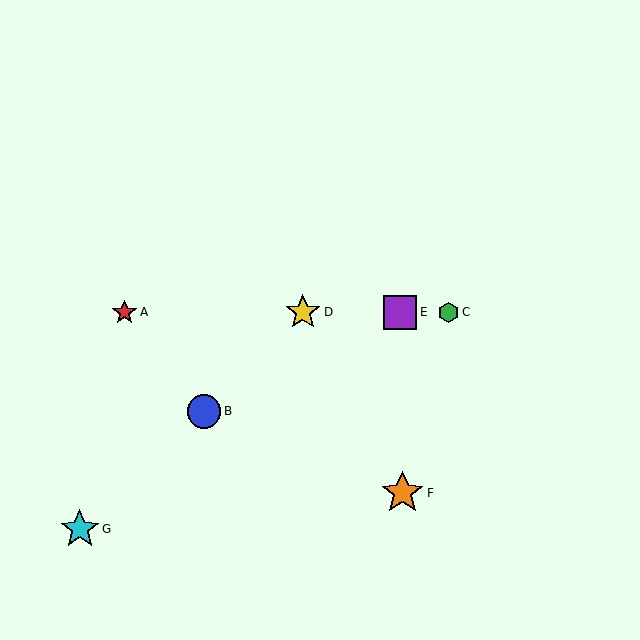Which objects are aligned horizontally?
Objects A, C, D, E are aligned horizontally.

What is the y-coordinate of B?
Object B is at y≈411.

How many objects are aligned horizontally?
4 objects (A, C, D, E) are aligned horizontally.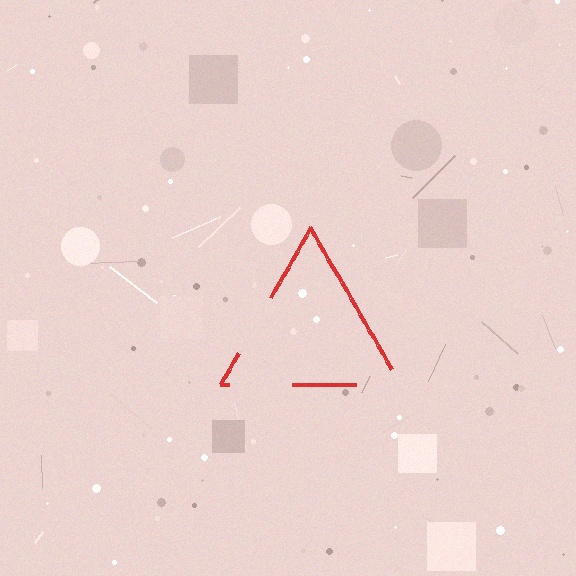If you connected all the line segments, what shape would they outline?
They would outline a triangle.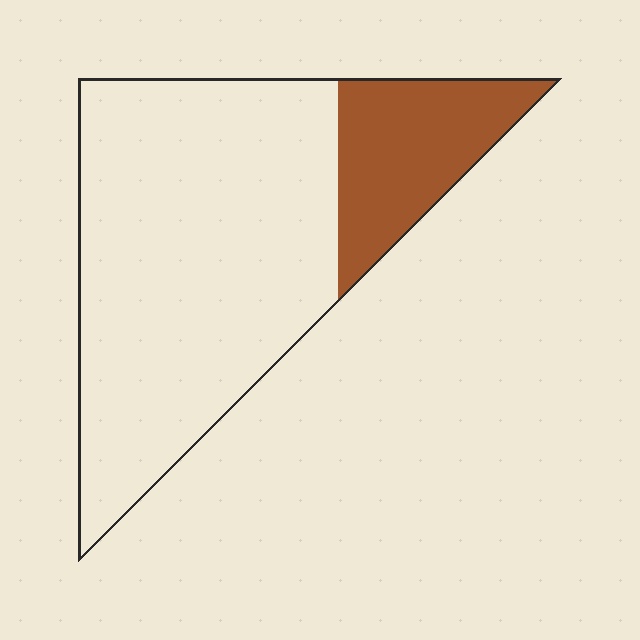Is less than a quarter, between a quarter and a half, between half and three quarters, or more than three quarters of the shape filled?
Less than a quarter.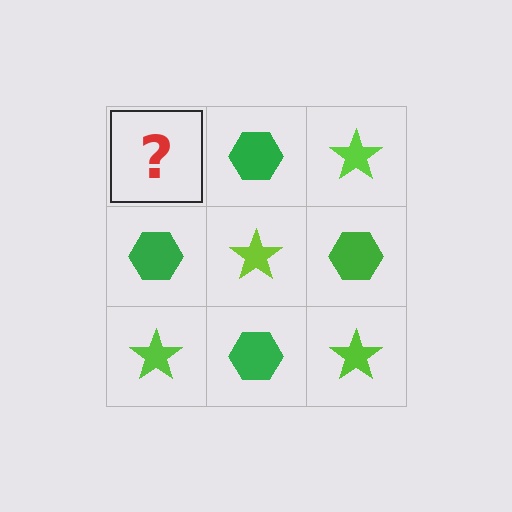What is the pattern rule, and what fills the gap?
The rule is that it alternates lime star and green hexagon in a checkerboard pattern. The gap should be filled with a lime star.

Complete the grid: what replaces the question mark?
The question mark should be replaced with a lime star.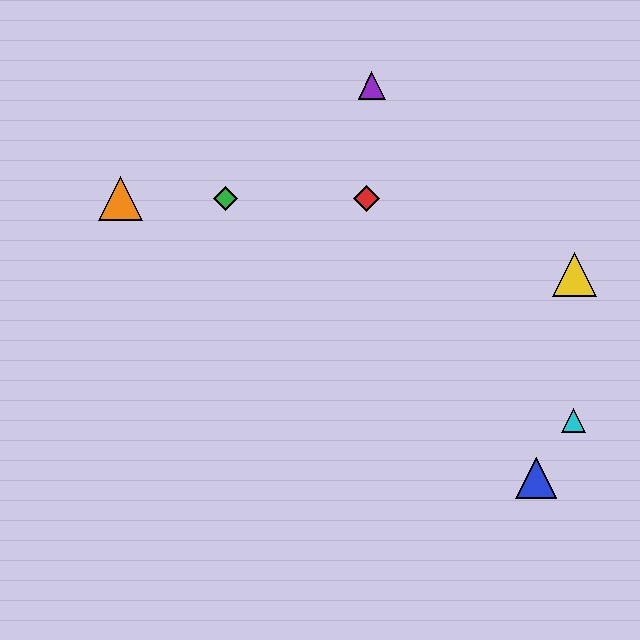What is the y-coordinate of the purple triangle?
The purple triangle is at y≈86.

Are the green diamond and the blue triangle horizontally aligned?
No, the green diamond is at y≈198 and the blue triangle is at y≈478.